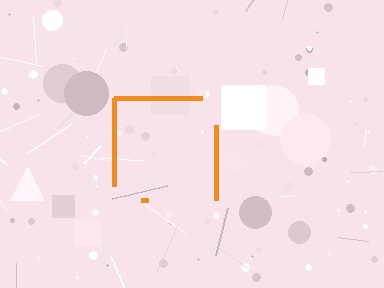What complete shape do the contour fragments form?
The contour fragments form a square.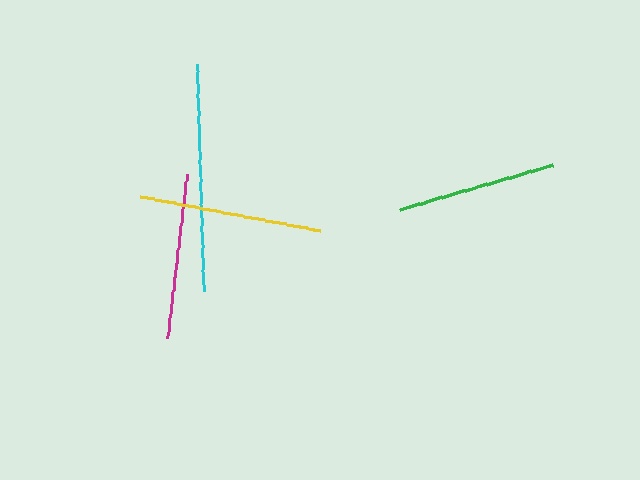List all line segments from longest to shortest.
From longest to shortest: cyan, yellow, magenta, green.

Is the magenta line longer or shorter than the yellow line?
The yellow line is longer than the magenta line.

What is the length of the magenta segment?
The magenta segment is approximately 165 pixels long.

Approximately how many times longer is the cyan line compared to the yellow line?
The cyan line is approximately 1.2 times the length of the yellow line.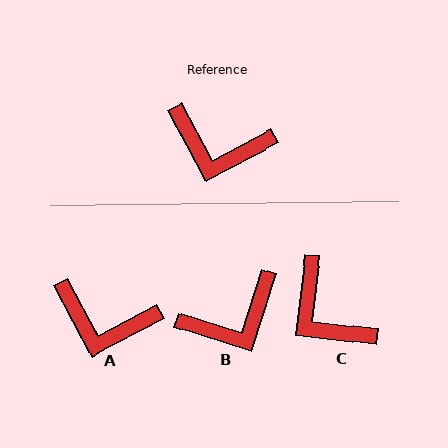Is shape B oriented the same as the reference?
No, it is off by about 44 degrees.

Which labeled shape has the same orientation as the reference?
A.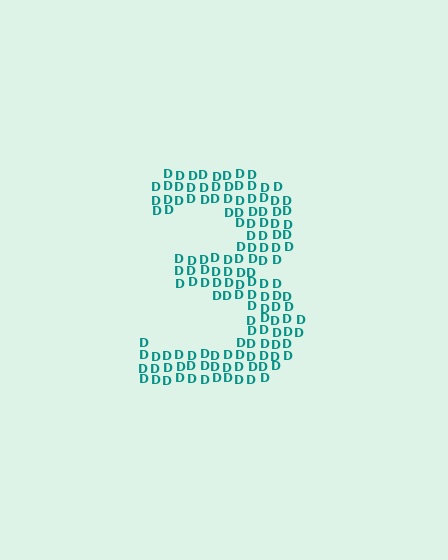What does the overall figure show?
The overall figure shows the digit 3.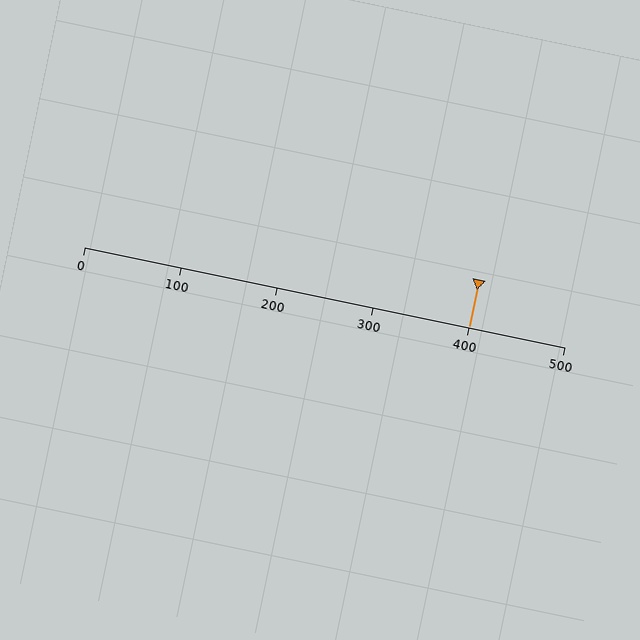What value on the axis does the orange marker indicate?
The marker indicates approximately 400.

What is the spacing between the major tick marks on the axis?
The major ticks are spaced 100 apart.